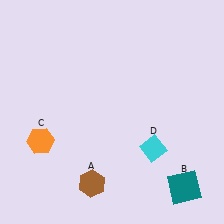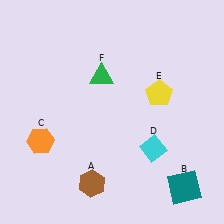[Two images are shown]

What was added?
A yellow pentagon (E), a green triangle (F) were added in Image 2.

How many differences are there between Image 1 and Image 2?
There are 2 differences between the two images.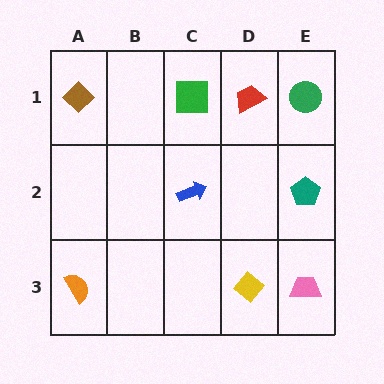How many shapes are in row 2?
2 shapes.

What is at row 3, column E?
A pink trapezoid.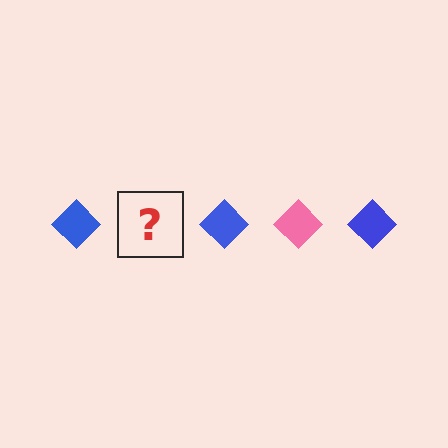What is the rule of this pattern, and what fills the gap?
The rule is that the pattern cycles through blue, pink diamonds. The gap should be filled with a pink diamond.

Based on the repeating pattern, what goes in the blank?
The blank should be a pink diamond.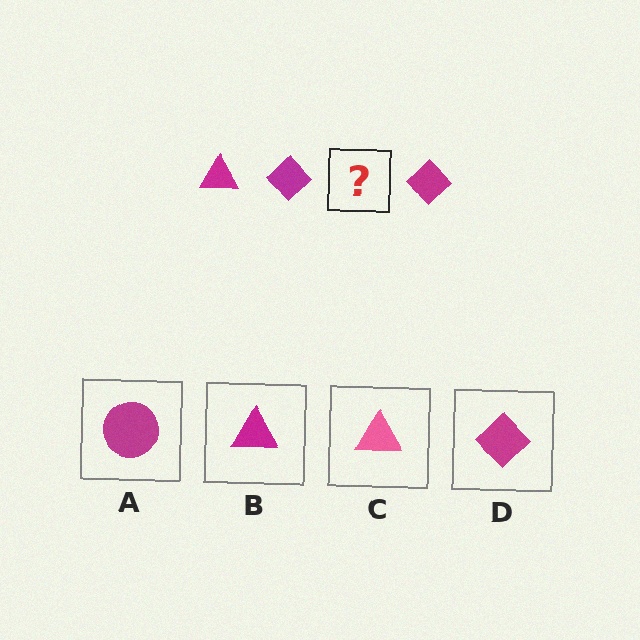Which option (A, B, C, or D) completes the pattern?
B.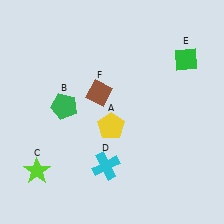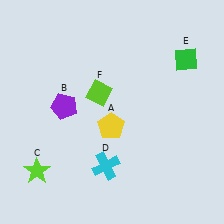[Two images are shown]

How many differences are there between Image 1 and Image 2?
There are 2 differences between the two images.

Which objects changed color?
B changed from green to purple. F changed from brown to lime.